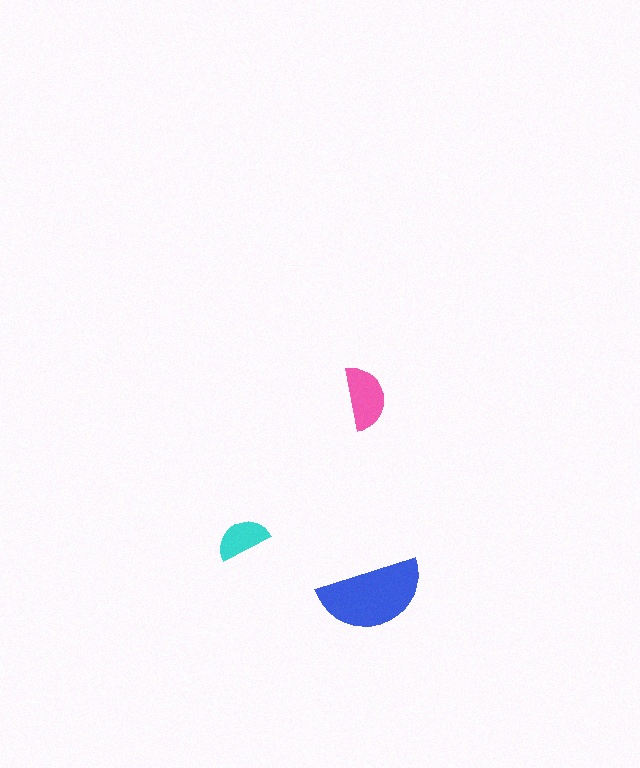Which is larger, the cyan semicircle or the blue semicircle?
The blue one.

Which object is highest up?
The pink semicircle is topmost.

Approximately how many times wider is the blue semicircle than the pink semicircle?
About 1.5 times wider.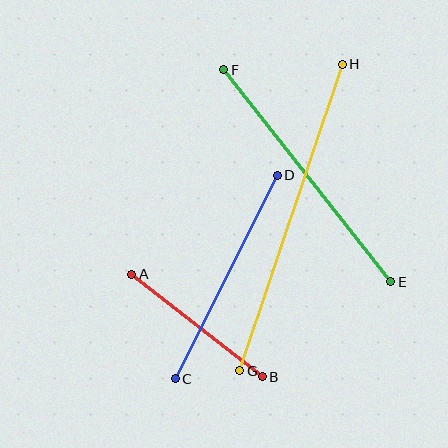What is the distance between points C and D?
The distance is approximately 228 pixels.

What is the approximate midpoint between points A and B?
The midpoint is at approximately (197, 326) pixels.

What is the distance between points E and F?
The distance is approximately 270 pixels.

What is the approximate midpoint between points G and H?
The midpoint is at approximately (291, 218) pixels.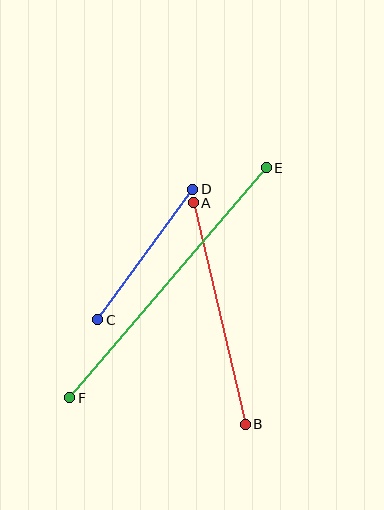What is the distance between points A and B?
The distance is approximately 227 pixels.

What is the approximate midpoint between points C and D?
The midpoint is at approximately (145, 255) pixels.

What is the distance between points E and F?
The distance is approximately 302 pixels.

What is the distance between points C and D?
The distance is approximately 161 pixels.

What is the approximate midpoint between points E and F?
The midpoint is at approximately (168, 283) pixels.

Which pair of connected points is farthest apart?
Points E and F are farthest apart.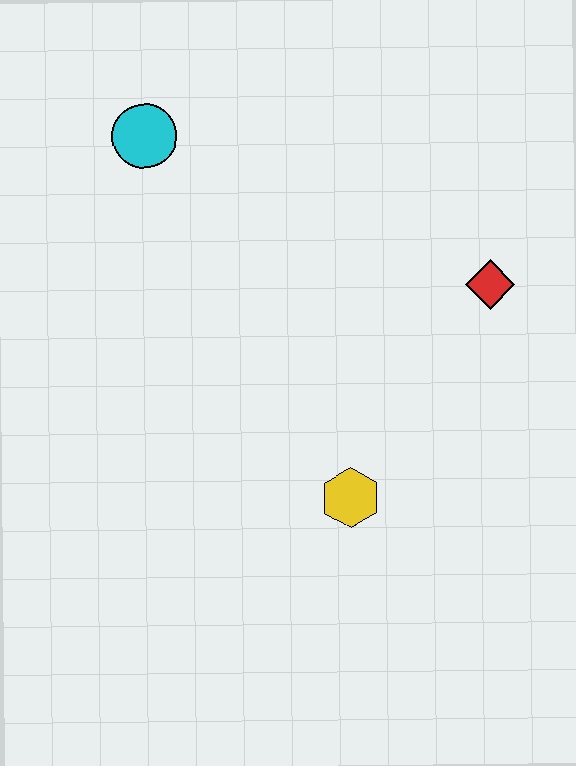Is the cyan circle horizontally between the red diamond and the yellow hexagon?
No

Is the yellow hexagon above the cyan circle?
No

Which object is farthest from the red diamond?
The cyan circle is farthest from the red diamond.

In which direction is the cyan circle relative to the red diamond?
The cyan circle is to the left of the red diamond.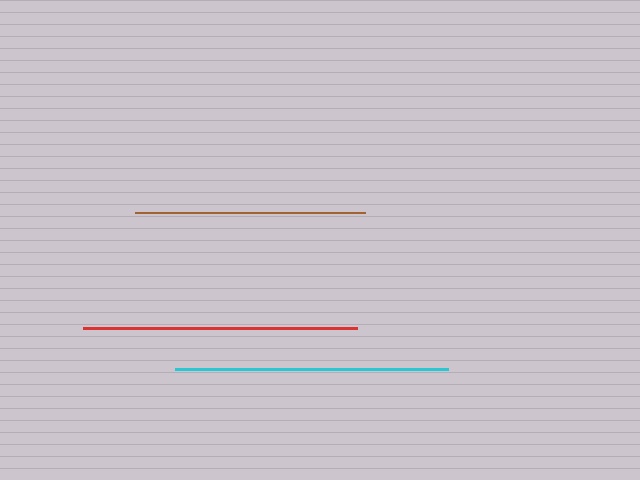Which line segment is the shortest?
The brown line is the shortest at approximately 230 pixels.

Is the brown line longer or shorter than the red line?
The red line is longer than the brown line.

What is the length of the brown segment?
The brown segment is approximately 230 pixels long.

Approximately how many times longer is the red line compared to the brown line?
The red line is approximately 1.2 times the length of the brown line.